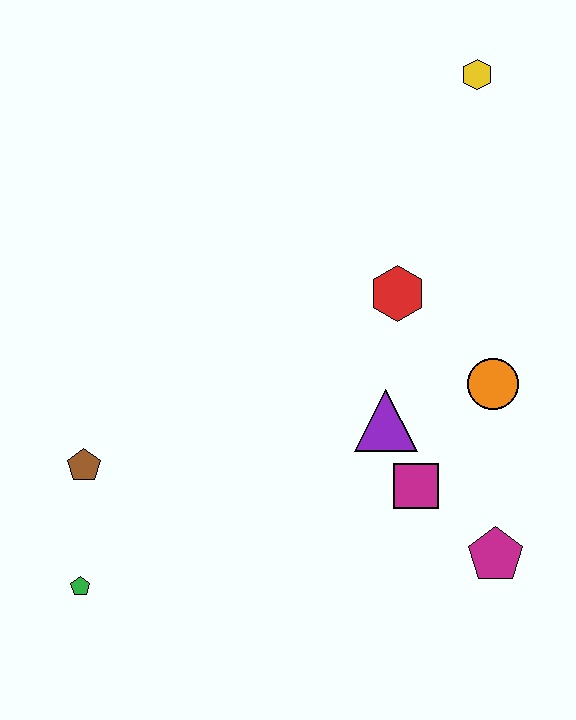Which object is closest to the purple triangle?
The magenta square is closest to the purple triangle.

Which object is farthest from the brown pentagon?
The yellow hexagon is farthest from the brown pentagon.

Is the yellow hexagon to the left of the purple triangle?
No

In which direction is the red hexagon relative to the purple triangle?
The red hexagon is above the purple triangle.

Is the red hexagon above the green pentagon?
Yes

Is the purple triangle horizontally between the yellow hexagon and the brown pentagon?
Yes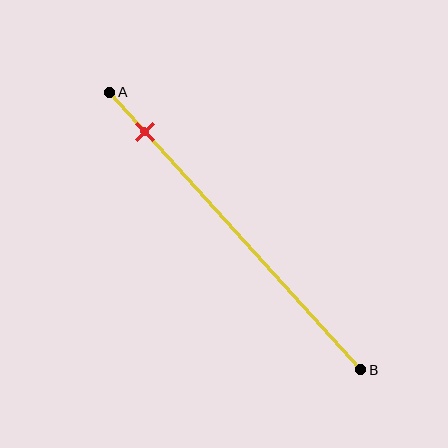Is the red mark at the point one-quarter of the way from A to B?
No, the mark is at about 15% from A, not at the 25% one-quarter point.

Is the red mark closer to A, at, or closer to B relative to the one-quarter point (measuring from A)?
The red mark is closer to point A than the one-quarter point of segment AB.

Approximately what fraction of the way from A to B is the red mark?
The red mark is approximately 15% of the way from A to B.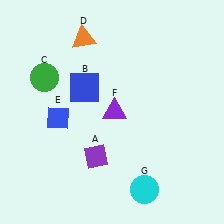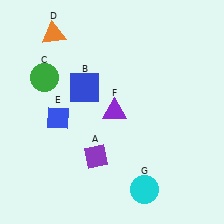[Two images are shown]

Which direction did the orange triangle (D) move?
The orange triangle (D) moved left.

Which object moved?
The orange triangle (D) moved left.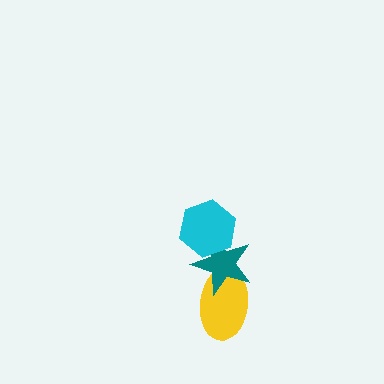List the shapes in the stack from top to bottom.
From top to bottom: the cyan hexagon, the teal star, the yellow ellipse.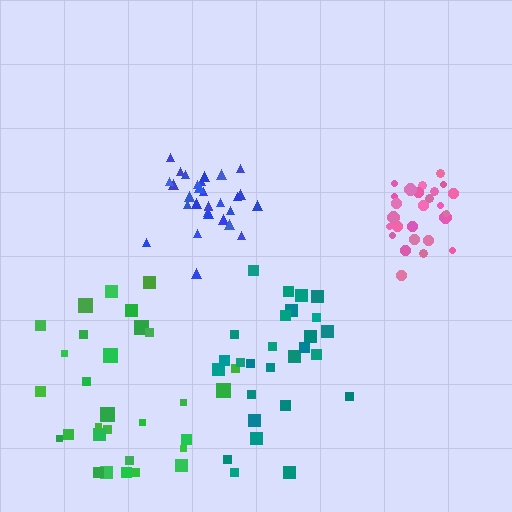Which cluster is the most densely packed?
Blue.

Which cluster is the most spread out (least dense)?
Green.